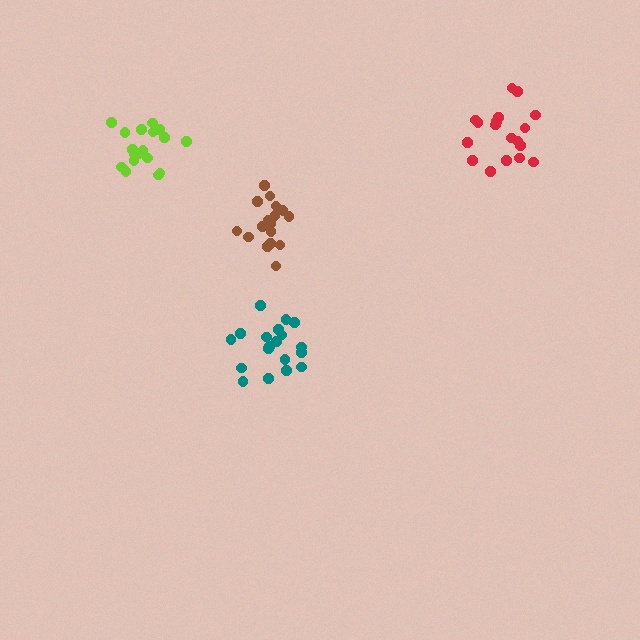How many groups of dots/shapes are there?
There are 4 groups.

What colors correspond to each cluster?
The clusters are colored: brown, teal, red, lime.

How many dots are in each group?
Group 1: 19 dots, Group 2: 19 dots, Group 3: 18 dots, Group 4: 18 dots (74 total).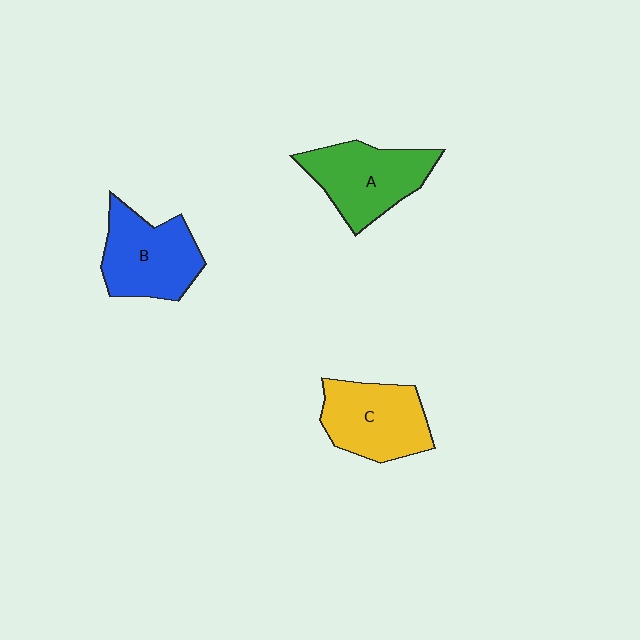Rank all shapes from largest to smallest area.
From largest to smallest: A (green), B (blue), C (yellow).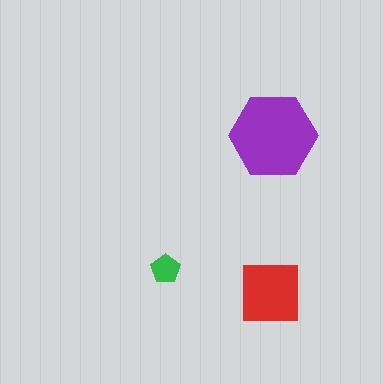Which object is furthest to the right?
The purple hexagon is rightmost.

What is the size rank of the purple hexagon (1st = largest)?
1st.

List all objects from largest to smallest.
The purple hexagon, the red square, the green pentagon.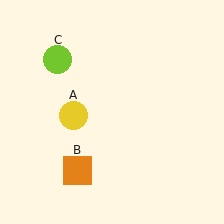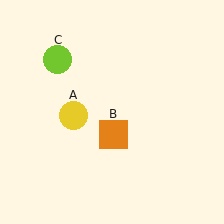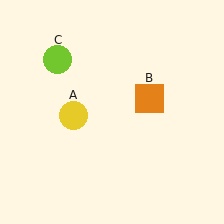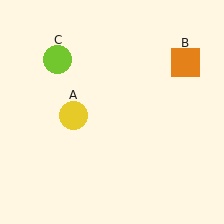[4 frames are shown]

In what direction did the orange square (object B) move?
The orange square (object B) moved up and to the right.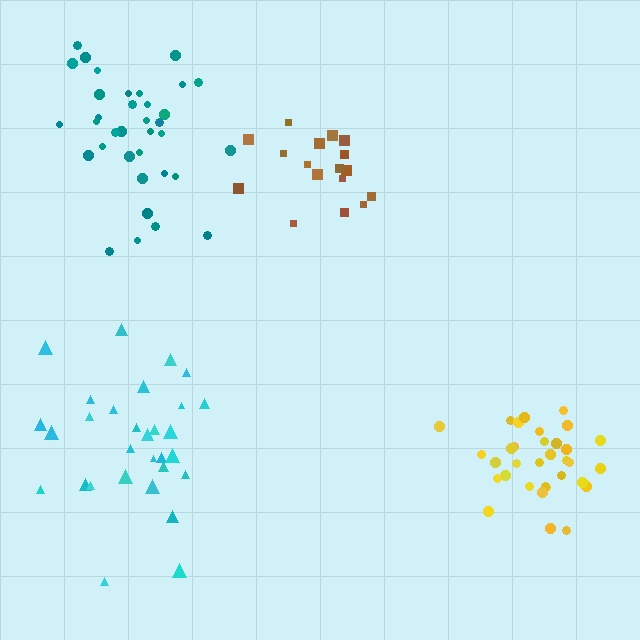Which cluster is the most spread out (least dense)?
Cyan.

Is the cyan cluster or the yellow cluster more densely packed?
Yellow.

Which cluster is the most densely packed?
Yellow.